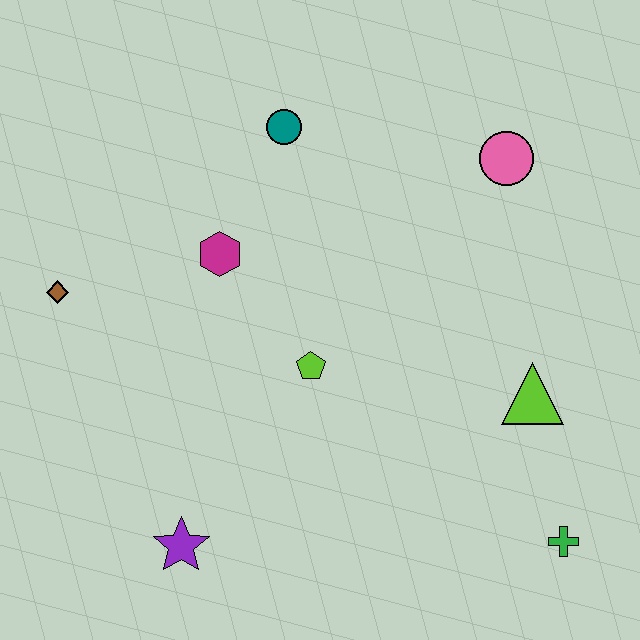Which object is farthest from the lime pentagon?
The green cross is farthest from the lime pentagon.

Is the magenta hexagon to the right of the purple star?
Yes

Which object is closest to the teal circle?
The magenta hexagon is closest to the teal circle.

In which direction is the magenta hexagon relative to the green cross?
The magenta hexagon is to the left of the green cross.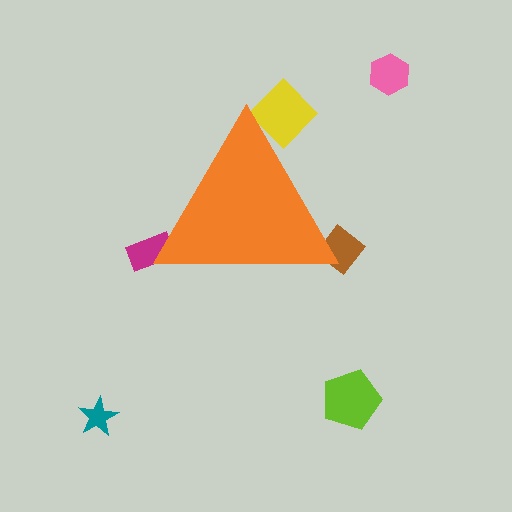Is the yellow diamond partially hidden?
Yes, the yellow diamond is partially hidden behind the orange triangle.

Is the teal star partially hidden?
No, the teal star is fully visible.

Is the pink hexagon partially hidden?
No, the pink hexagon is fully visible.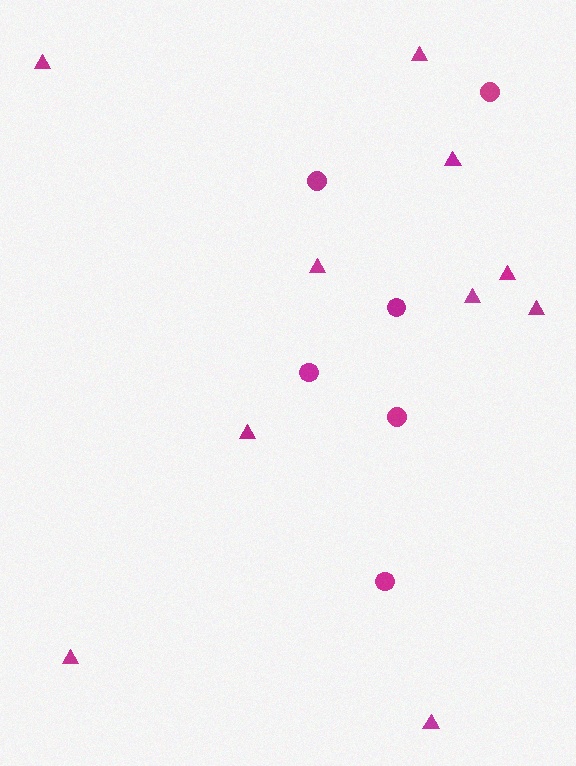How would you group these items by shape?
There are 2 groups: one group of circles (6) and one group of triangles (10).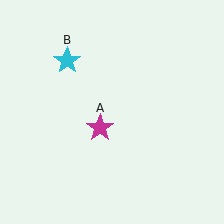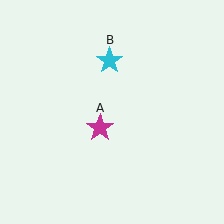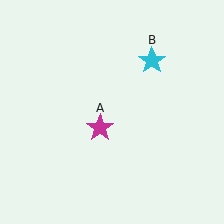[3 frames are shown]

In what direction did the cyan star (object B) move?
The cyan star (object B) moved right.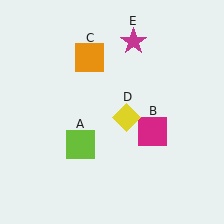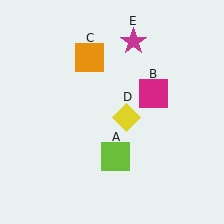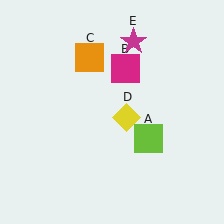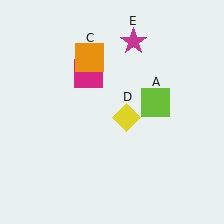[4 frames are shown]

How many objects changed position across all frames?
2 objects changed position: lime square (object A), magenta square (object B).